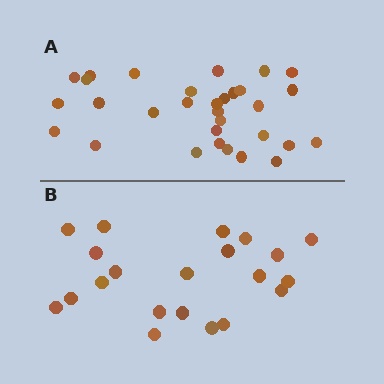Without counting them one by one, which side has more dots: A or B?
Region A (the top region) has more dots.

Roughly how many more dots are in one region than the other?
Region A has roughly 10 or so more dots than region B.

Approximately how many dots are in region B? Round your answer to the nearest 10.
About 20 dots. (The exact count is 21, which rounds to 20.)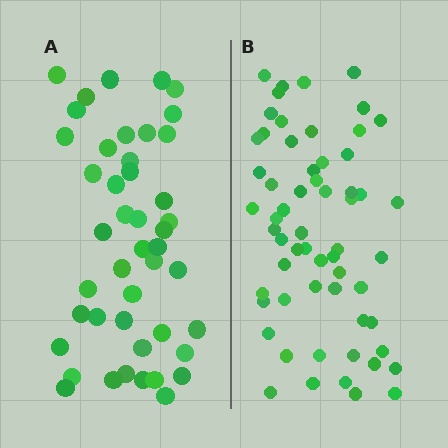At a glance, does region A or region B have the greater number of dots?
Region B (the right region) has more dots.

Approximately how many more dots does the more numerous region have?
Region B has approximately 15 more dots than region A.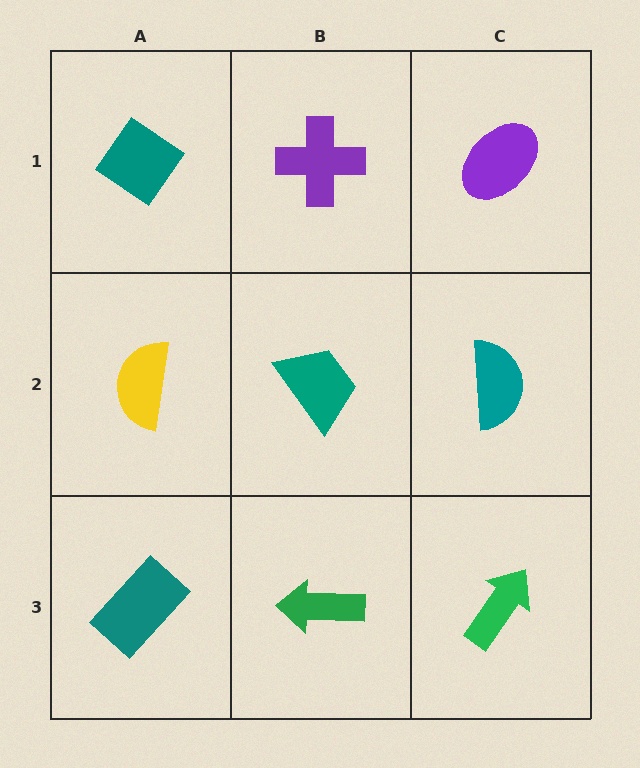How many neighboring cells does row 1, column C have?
2.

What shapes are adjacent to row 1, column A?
A yellow semicircle (row 2, column A), a purple cross (row 1, column B).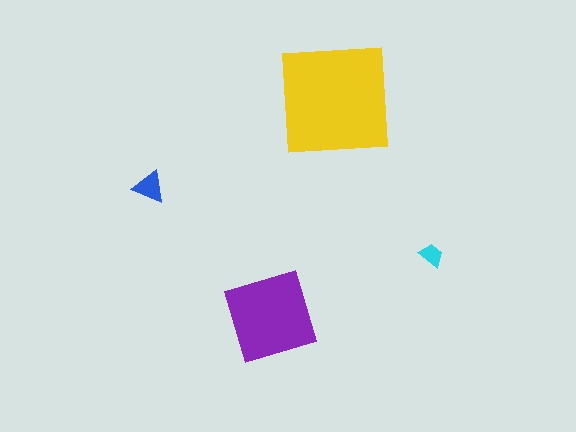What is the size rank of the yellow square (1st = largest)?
1st.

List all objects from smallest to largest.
The cyan trapezoid, the blue triangle, the purple diamond, the yellow square.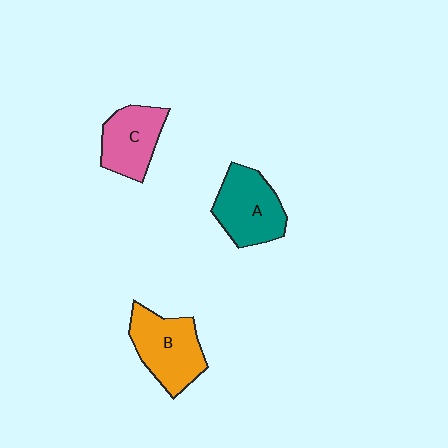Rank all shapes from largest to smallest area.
From largest to smallest: B (orange), A (teal), C (pink).